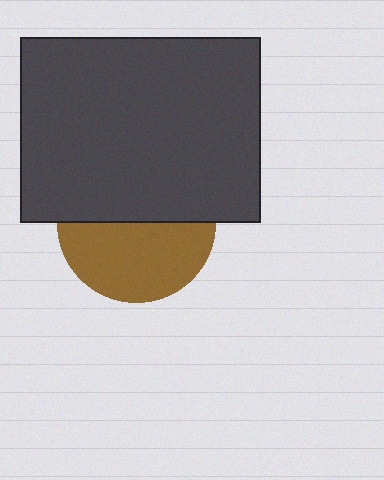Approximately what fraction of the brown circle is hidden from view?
Roughly 50% of the brown circle is hidden behind the dark gray rectangle.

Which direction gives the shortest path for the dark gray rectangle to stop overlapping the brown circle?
Moving up gives the shortest separation.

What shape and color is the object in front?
The object in front is a dark gray rectangle.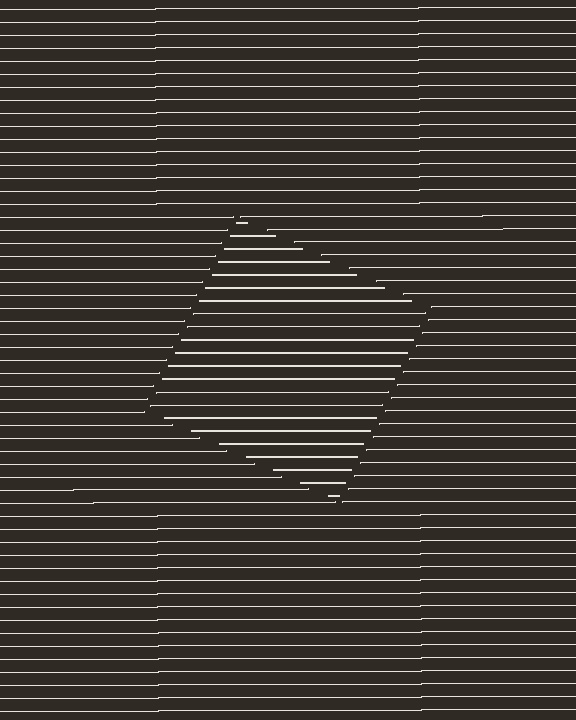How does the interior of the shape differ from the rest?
The interior of the shape contains the same grating, shifted by half a period — the contour is defined by the phase discontinuity where line-ends from the inner and outer gratings abut.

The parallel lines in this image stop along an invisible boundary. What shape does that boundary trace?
An illusory square. The interior of the shape contains the same grating, shifted by half a period — the contour is defined by the phase discontinuity where line-ends from the inner and outer gratings abut.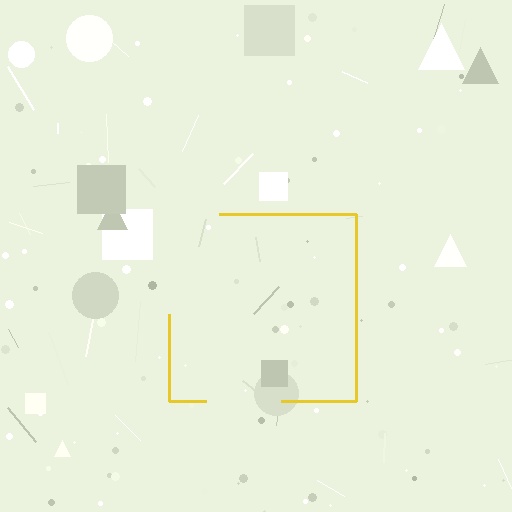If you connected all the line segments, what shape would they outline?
They would outline a square.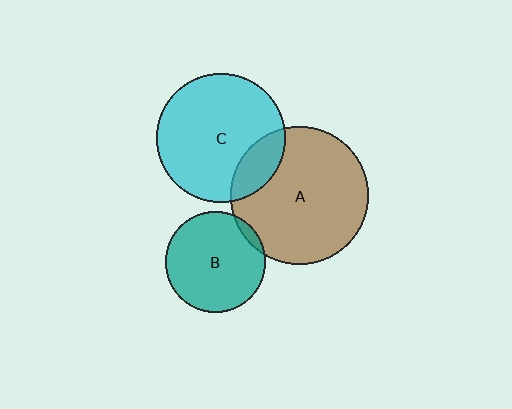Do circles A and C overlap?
Yes.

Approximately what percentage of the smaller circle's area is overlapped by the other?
Approximately 15%.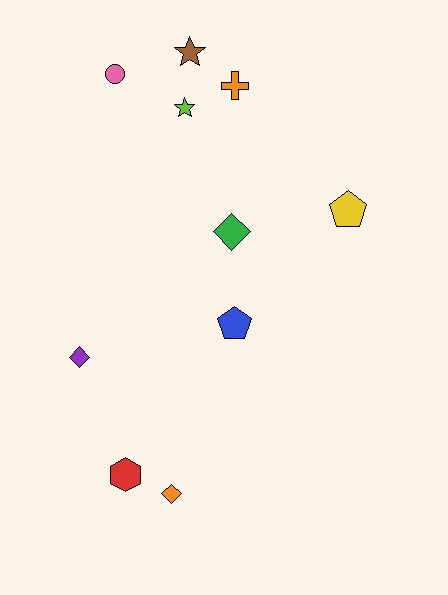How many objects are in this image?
There are 10 objects.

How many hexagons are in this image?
There is 1 hexagon.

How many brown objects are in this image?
There is 1 brown object.